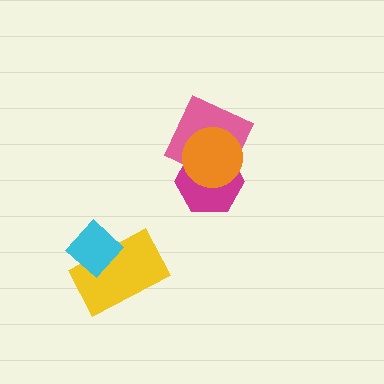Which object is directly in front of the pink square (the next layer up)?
The magenta hexagon is directly in front of the pink square.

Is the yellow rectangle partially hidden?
Yes, it is partially covered by another shape.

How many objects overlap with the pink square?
2 objects overlap with the pink square.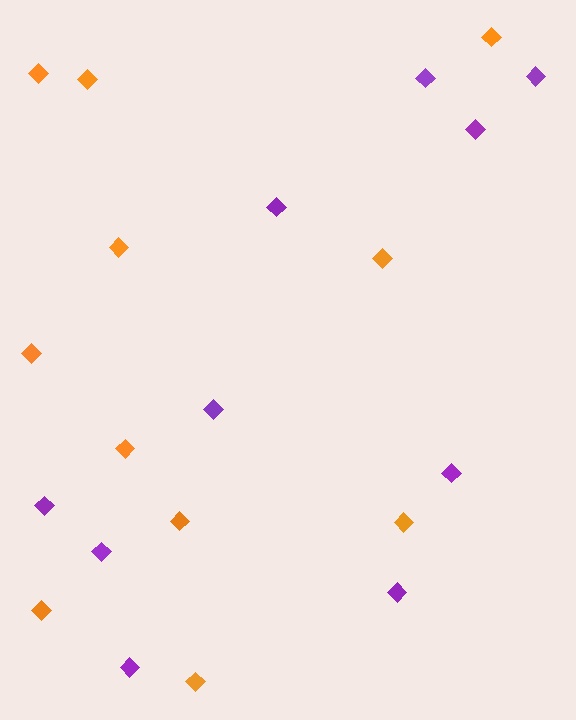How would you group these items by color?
There are 2 groups: one group of orange diamonds (11) and one group of purple diamonds (10).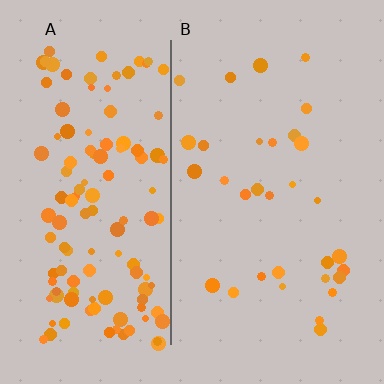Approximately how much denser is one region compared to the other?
Approximately 4.1× — region A over region B.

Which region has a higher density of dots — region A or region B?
A (the left).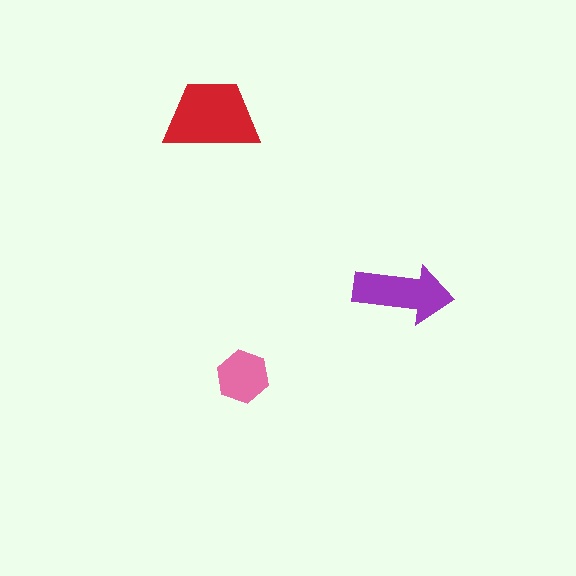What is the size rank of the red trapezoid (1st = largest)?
1st.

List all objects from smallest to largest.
The pink hexagon, the purple arrow, the red trapezoid.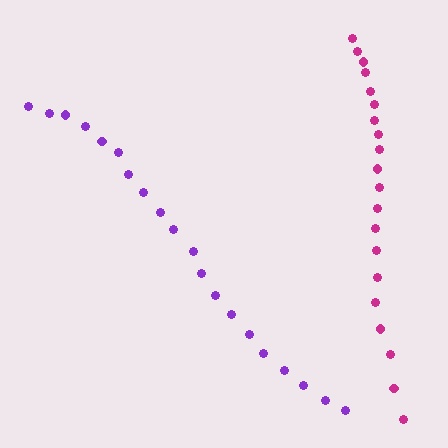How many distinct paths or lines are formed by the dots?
There are 2 distinct paths.